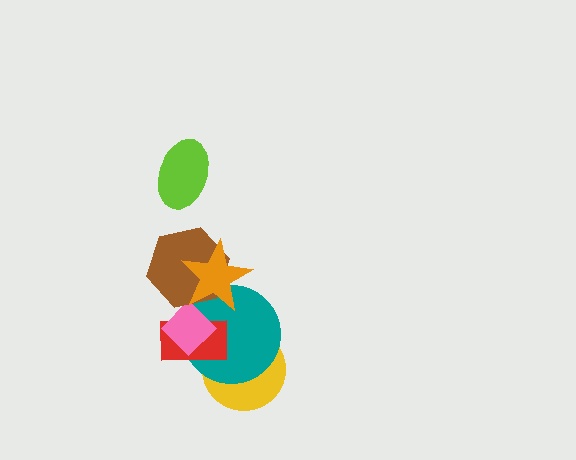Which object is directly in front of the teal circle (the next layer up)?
The red rectangle is directly in front of the teal circle.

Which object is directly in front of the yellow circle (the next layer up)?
The teal circle is directly in front of the yellow circle.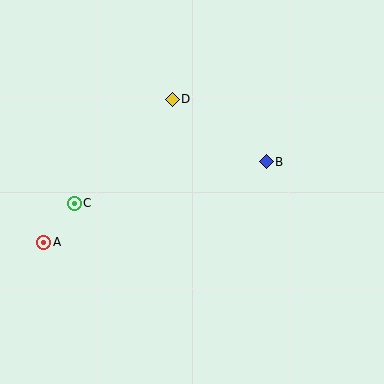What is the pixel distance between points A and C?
The distance between A and C is 49 pixels.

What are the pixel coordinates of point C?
Point C is at (74, 203).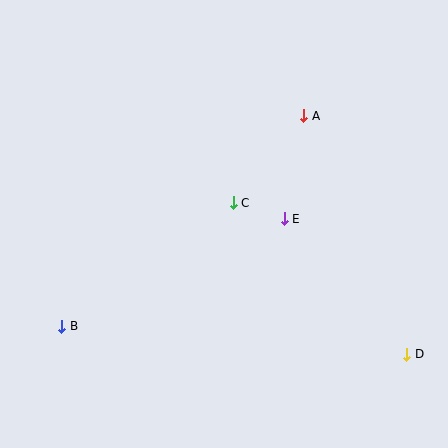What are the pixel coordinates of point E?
Point E is at (284, 219).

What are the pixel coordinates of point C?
Point C is at (233, 203).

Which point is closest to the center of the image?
Point C at (233, 203) is closest to the center.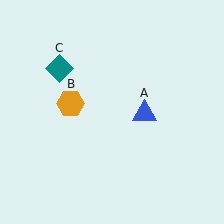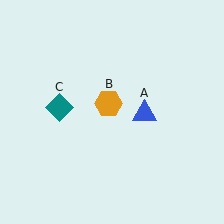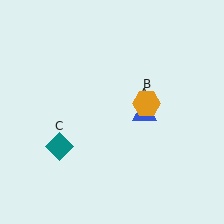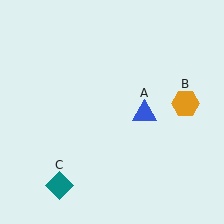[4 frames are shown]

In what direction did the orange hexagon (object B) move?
The orange hexagon (object B) moved right.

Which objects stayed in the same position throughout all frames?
Blue triangle (object A) remained stationary.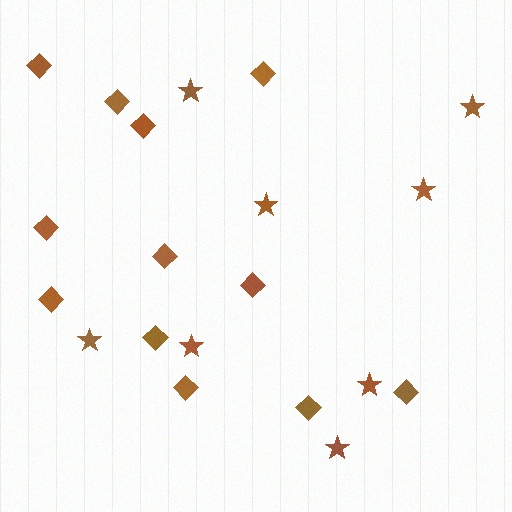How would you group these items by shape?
There are 2 groups: one group of diamonds (12) and one group of stars (8).